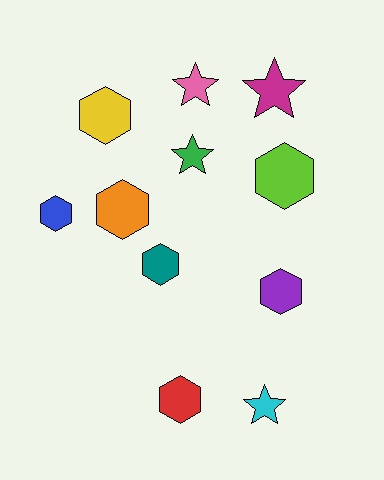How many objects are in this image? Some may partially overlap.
There are 11 objects.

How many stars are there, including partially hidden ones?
There are 4 stars.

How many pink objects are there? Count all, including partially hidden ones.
There is 1 pink object.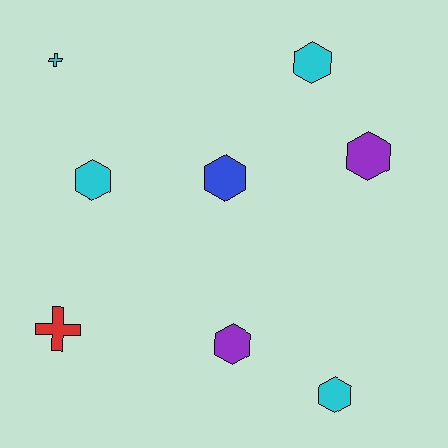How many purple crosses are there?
There are no purple crosses.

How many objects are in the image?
There are 8 objects.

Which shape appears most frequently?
Hexagon, with 6 objects.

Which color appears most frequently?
Cyan, with 4 objects.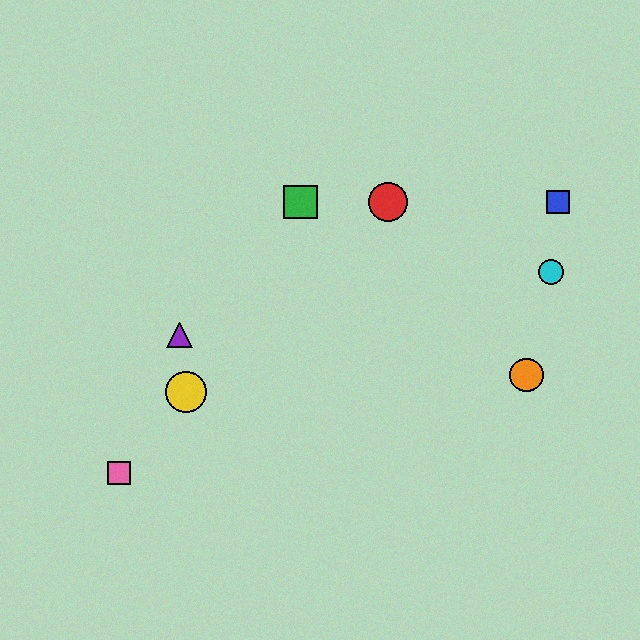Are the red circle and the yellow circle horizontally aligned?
No, the red circle is at y≈202 and the yellow circle is at y≈392.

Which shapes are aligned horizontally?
The red circle, the blue square, the green square are aligned horizontally.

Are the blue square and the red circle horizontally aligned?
Yes, both are at y≈202.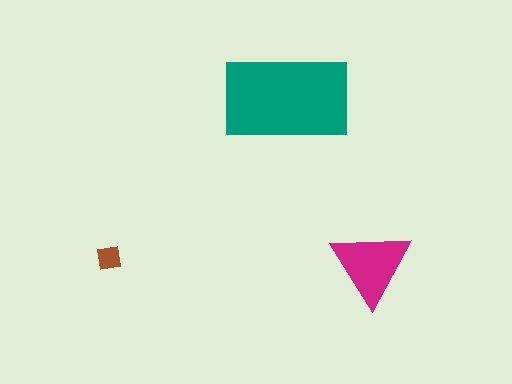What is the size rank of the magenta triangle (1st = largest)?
2nd.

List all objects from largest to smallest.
The teal rectangle, the magenta triangle, the brown square.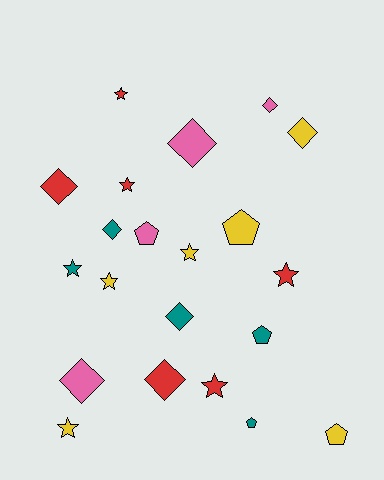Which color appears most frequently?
Yellow, with 6 objects.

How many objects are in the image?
There are 21 objects.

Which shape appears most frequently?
Star, with 8 objects.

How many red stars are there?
There are 4 red stars.